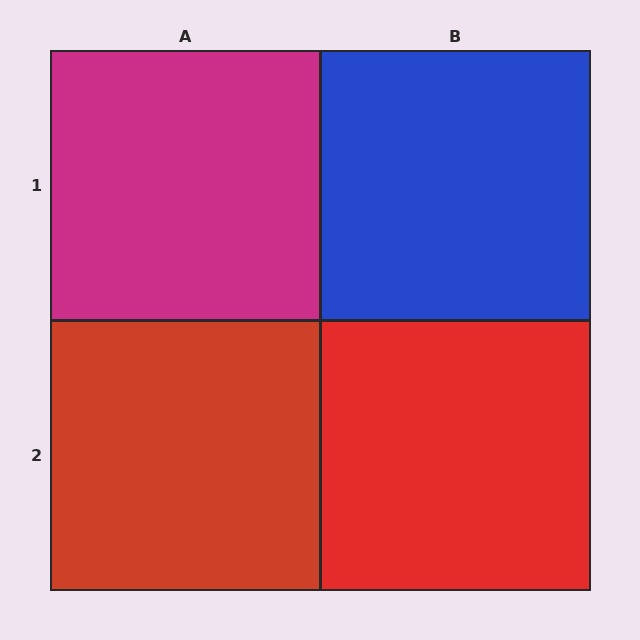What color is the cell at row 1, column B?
Blue.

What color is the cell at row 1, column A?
Magenta.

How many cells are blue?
1 cell is blue.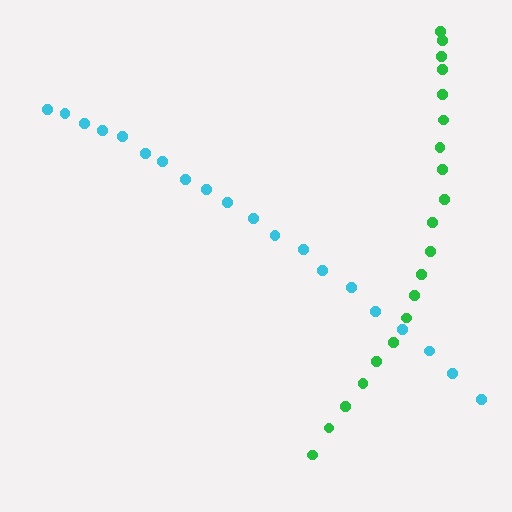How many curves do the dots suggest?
There are 2 distinct paths.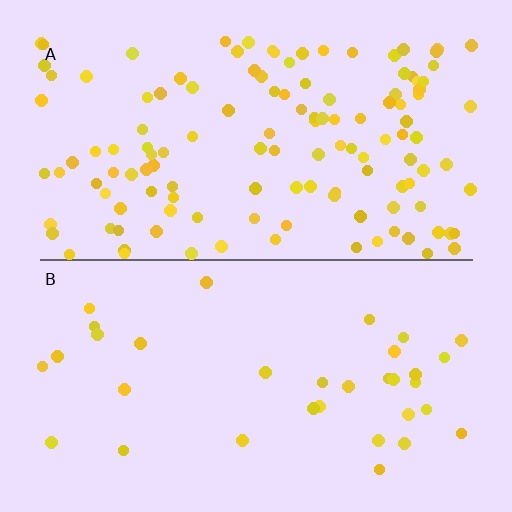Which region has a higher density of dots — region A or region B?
A (the top).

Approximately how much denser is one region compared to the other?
Approximately 3.7× — region A over region B.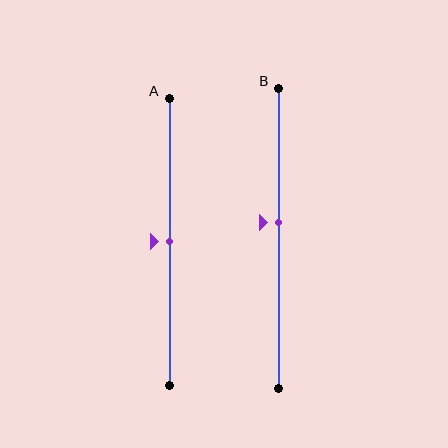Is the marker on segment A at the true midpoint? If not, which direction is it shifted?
Yes, the marker on segment A is at the true midpoint.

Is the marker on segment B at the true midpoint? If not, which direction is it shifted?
No, the marker on segment B is shifted upward by about 5% of the segment length.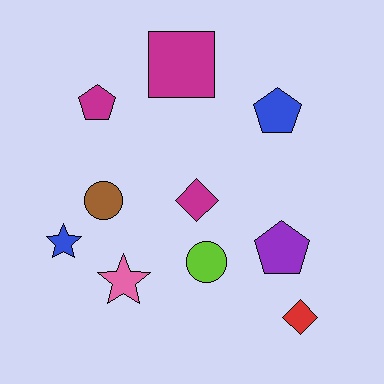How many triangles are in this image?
There are no triangles.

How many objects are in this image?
There are 10 objects.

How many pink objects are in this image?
There is 1 pink object.